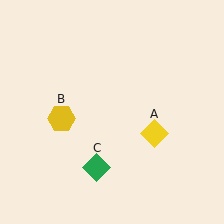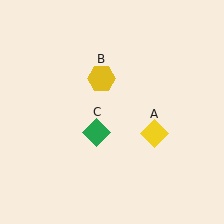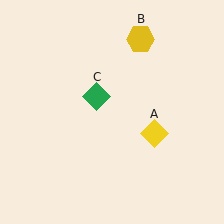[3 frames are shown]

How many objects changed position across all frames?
2 objects changed position: yellow hexagon (object B), green diamond (object C).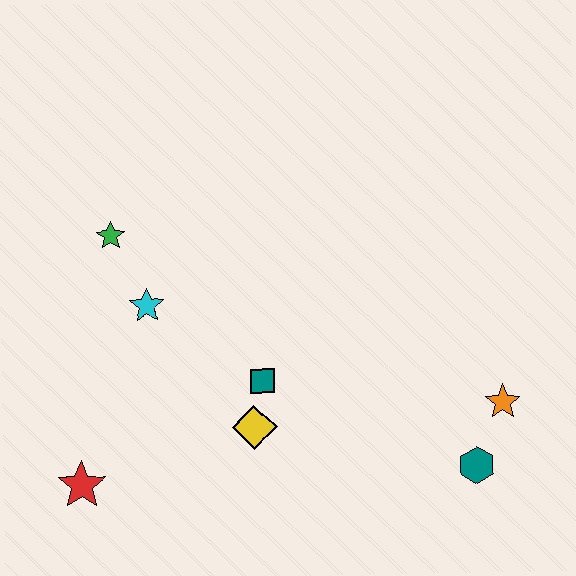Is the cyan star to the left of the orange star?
Yes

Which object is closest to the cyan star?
The green star is closest to the cyan star.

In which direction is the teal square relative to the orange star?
The teal square is to the left of the orange star.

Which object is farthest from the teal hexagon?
The green star is farthest from the teal hexagon.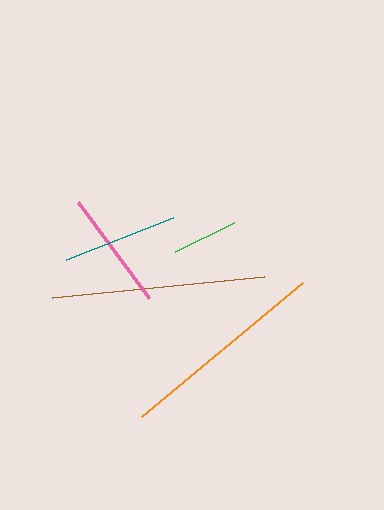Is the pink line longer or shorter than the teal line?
The pink line is longer than the teal line.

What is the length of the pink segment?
The pink segment is approximately 119 pixels long.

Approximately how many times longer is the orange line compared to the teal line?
The orange line is approximately 1.8 times the length of the teal line.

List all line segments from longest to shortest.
From longest to shortest: brown, orange, pink, teal, green.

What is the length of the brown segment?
The brown segment is approximately 213 pixels long.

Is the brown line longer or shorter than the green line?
The brown line is longer than the green line.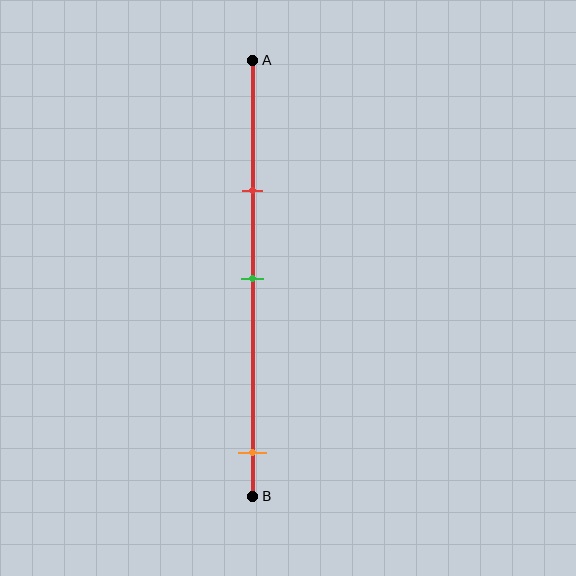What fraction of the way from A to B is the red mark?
The red mark is approximately 30% (0.3) of the way from A to B.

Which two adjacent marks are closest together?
The red and green marks are the closest adjacent pair.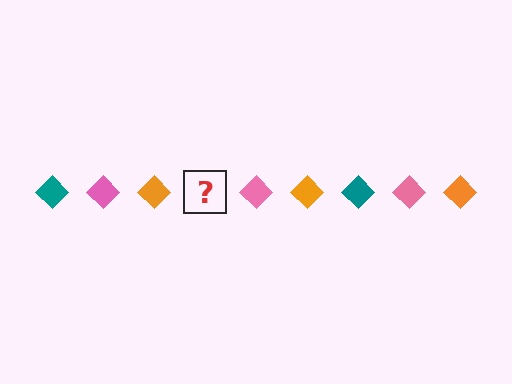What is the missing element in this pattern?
The missing element is a teal diamond.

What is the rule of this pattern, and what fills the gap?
The rule is that the pattern cycles through teal, pink, orange diamonds. The gap should be filled with a teal diamond.